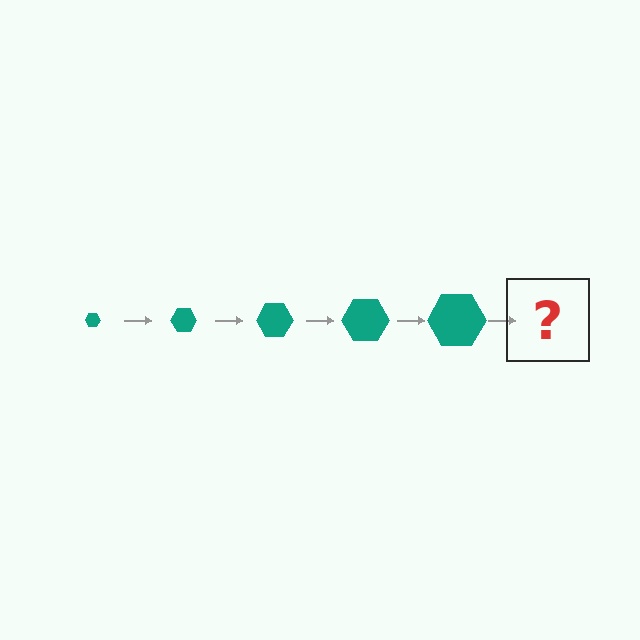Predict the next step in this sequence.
The next step is a teal hexagon, larger than the previous one.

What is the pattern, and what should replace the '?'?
The pattern is that the hexagon gets progressively larger each step. The '?' should be a teal hexagon, larger than the previous one.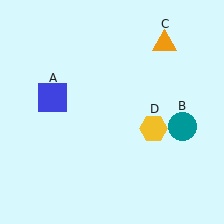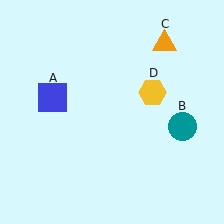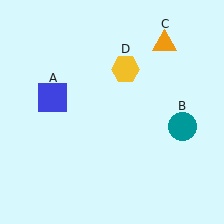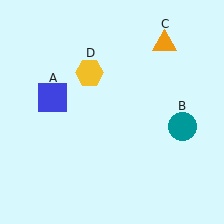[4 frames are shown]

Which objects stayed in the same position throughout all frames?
Blue square (object A) and teal circle (object B) and orange triangle (object C) remained stationary.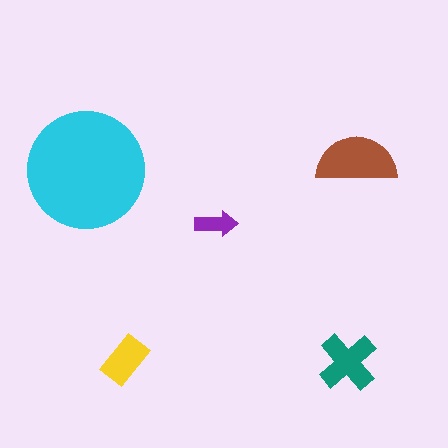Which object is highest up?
The brown semicircle is topmost.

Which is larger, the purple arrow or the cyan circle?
The cyan circle.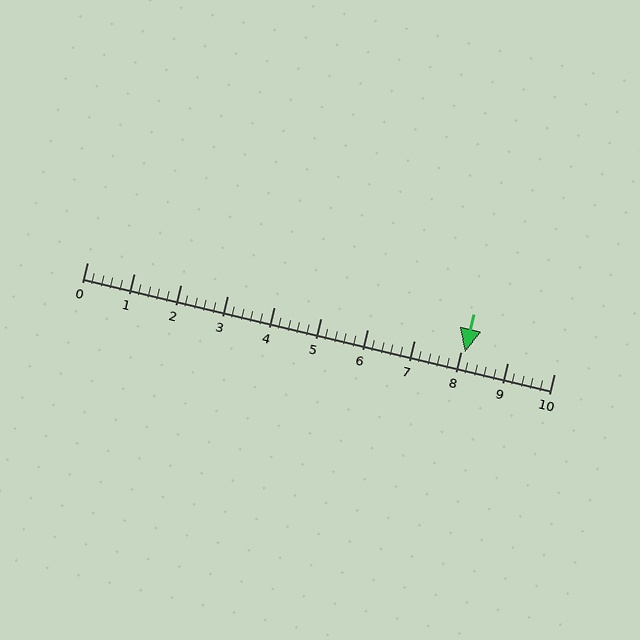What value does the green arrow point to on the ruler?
The green arrow points to approximately 8.1.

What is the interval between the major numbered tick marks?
The major tick marks are spaced 1 units apart.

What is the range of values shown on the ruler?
The ruler shows values from 0 to 10.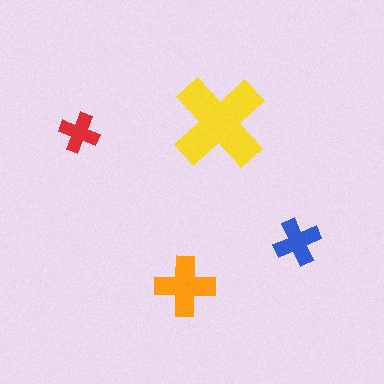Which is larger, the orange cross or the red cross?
The orange one.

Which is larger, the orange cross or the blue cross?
The orange one.